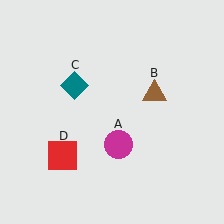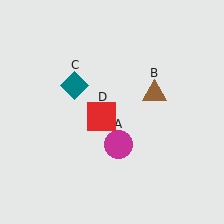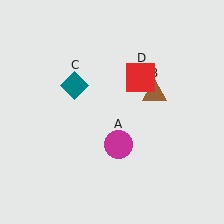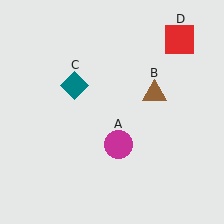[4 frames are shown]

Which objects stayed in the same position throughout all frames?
Magenta circle (object A) and brown triangle (object B) and teal diamond (object C) remained stationary.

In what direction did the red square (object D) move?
The red square (object D) moved up and to the right.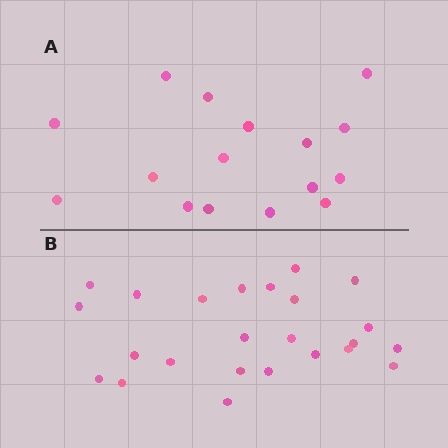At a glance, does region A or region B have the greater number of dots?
Region B (the bottom region) has more dots.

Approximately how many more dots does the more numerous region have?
Region B has roughly 8 or so more dots than region A.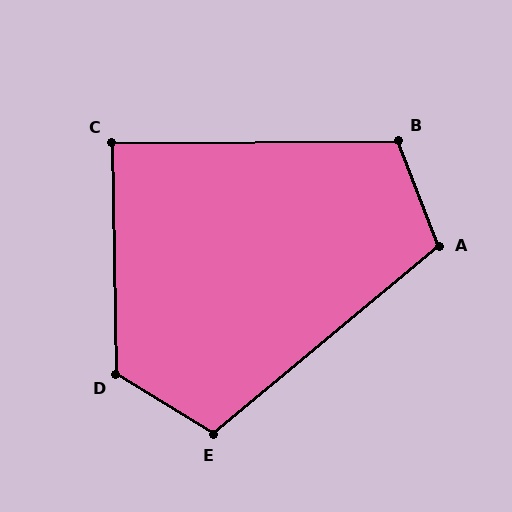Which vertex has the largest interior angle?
D, at approximately 122 degrees.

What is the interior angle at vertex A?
Approximately 109 degrees (obtuse).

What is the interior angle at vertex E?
Approximately 109 degrees (obtuse).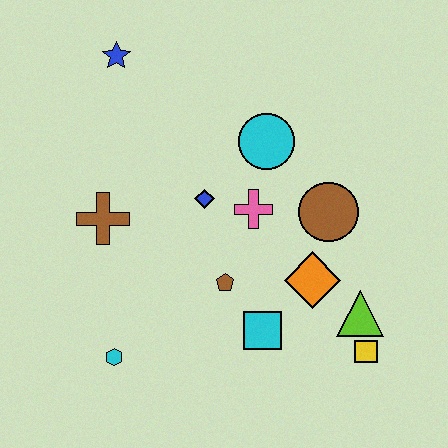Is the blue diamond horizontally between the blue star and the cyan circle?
Yes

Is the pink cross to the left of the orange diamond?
Yes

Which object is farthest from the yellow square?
The blue star is farthest from the yellow square.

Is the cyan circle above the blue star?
No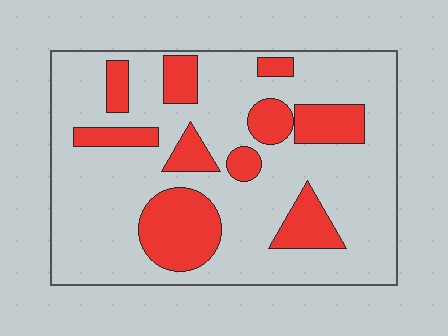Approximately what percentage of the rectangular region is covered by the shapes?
Approximately 25%.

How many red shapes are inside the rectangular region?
10.